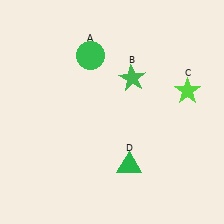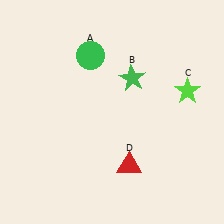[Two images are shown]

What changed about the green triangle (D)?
In Image 1, D is green. In Image 2, it changed to red.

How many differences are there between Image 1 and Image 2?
There is 1 difference between the two images.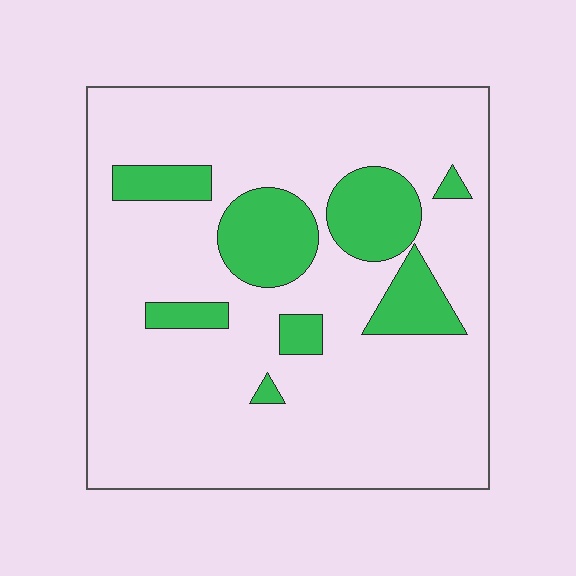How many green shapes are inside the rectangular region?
8.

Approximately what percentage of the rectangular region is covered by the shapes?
Approximately 20%.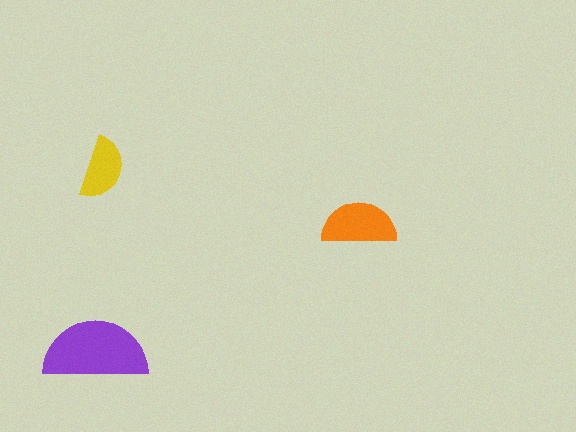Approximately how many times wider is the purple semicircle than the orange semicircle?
About 1.5 times wider.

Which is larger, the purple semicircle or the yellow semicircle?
The purple one.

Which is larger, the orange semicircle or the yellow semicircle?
The orange one.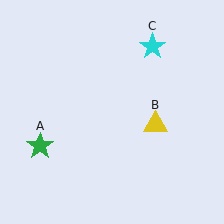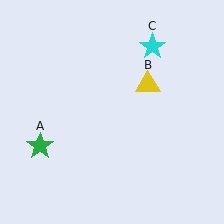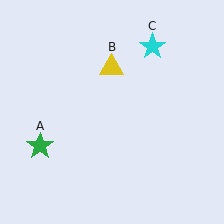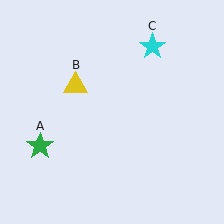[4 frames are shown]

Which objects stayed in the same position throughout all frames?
Green star (object A) and cyan star (object C) remained stationary.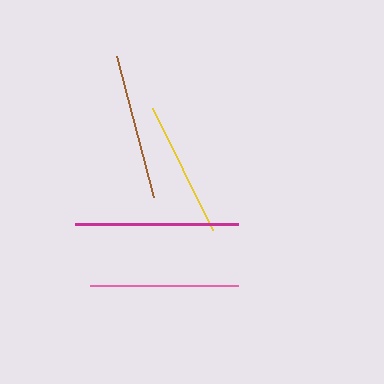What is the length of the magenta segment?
The magenta segment is approximately 163 pixels long.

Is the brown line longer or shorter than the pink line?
The pink line is longer than the brown line.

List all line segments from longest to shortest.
From longest to shortest: magenta, pink, brown, yellow.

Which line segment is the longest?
The magenta line is the longest at approximately 163 pixels.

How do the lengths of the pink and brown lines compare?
The pink and brown lines are approximately the same length.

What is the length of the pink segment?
The pink segment is approximately 147 pixels long.